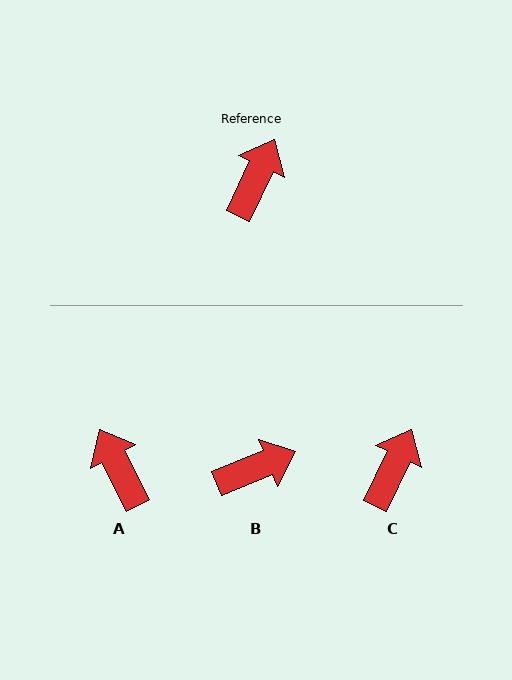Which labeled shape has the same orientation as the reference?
C.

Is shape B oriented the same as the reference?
No, it is off by about 43 degrees.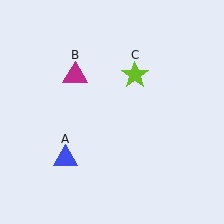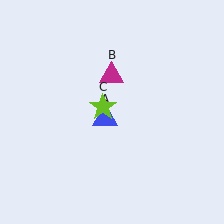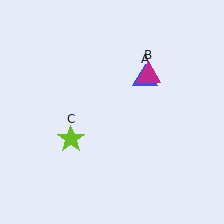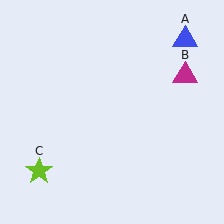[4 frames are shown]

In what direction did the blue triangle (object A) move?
The blue triangle (object A) moved up and to the right.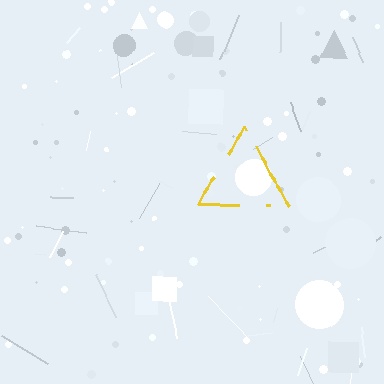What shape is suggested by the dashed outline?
The dashed outline suggests a triangle.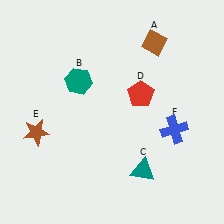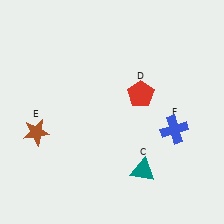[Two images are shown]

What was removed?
The brown diamond (A), the teal hexagon (B) were removed in Image 2.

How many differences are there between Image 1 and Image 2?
There are 2 differences between the two images.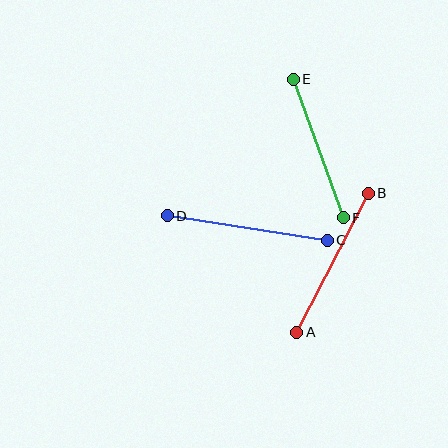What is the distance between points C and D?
The distance is approximately 162 pixels.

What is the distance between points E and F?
The distance is approximately 147 pixels.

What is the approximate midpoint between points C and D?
The midpoint is at approximately (247, 228) pixels.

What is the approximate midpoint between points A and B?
The midpoint is at approximately (332, 263) pixels.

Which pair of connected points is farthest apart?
Points C and D are farthest apart.